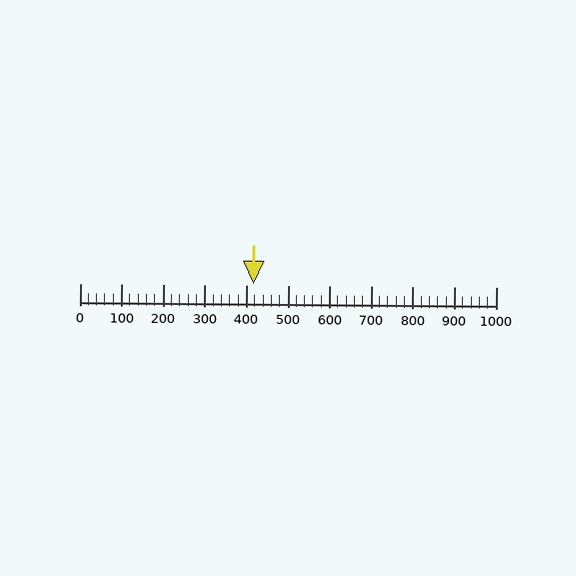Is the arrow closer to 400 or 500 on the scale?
The arrow is closer to 400.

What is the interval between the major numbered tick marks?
The major tick marks are spaced 100 units apart.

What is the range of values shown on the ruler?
The ruler shows values from 0 to 1000.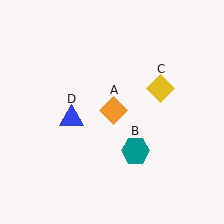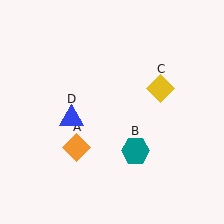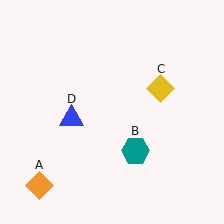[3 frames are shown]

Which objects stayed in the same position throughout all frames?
Teal hexagon (object B) and yellow diamond (object C) and blue triangle (object D) remained stationary.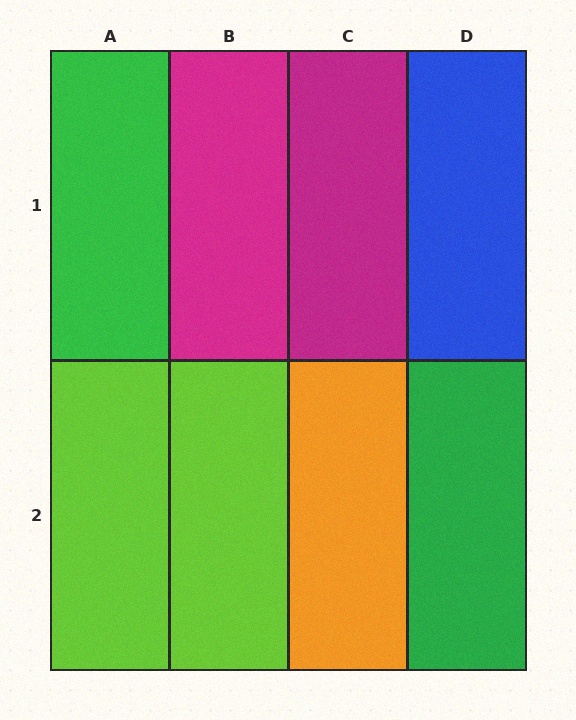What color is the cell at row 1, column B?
Magenta.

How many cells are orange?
1 cell is orange.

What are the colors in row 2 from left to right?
Lime, lime, orange, green.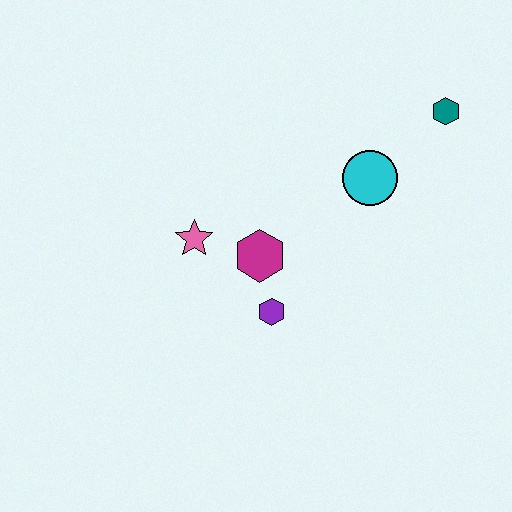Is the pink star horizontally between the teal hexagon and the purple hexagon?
No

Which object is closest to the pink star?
The magenta hexagon is closest to the pink star.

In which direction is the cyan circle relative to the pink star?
The cyan circle is to the right of the pink star.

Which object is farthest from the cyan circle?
The pink star is farthest from the cyan circle.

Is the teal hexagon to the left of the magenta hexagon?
No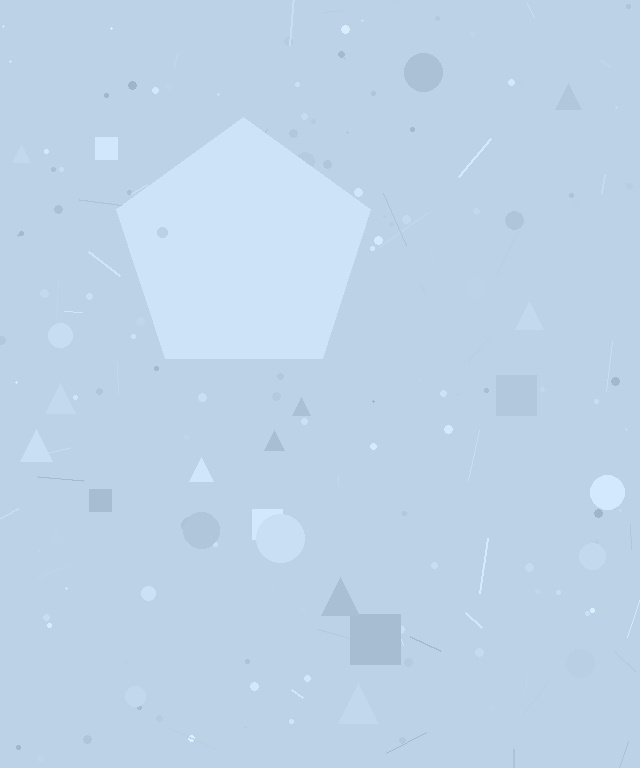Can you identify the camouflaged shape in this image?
The camouflaged shape is a pentagon.